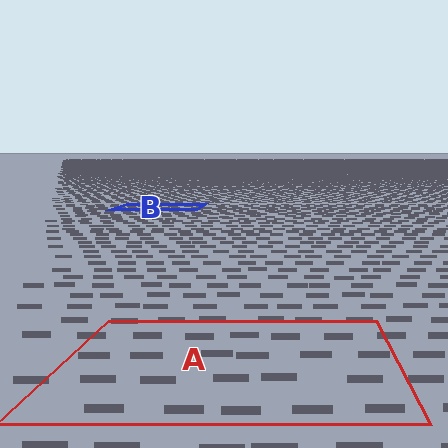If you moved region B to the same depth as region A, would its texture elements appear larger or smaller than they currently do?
They would appear larger. At a closer depth, the same texture elements are projected at a bigger on-screen size.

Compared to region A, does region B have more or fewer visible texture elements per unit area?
Region B has more texture elements per unit area — they are packed more densely because it is farther away.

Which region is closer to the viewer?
Region A is closer. The texture elements there are larger and more spread out.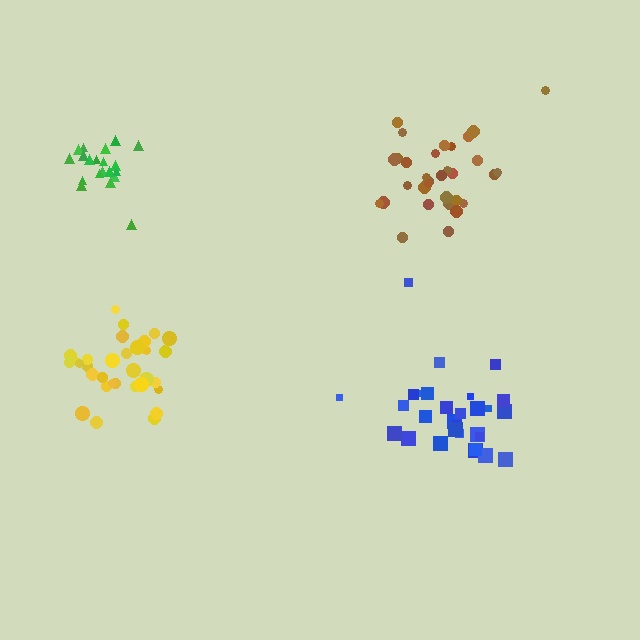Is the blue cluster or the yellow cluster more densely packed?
Yellow.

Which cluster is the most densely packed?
Yellow.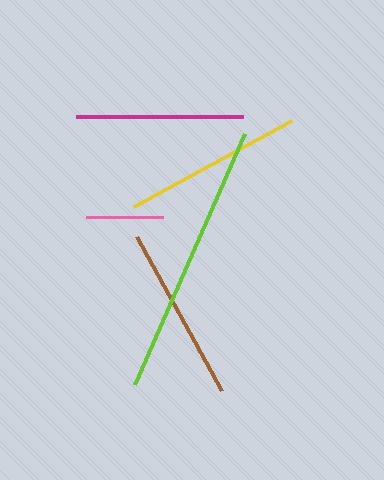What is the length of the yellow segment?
The yellow segment is approximately 179 pixels long.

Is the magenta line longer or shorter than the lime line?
The lime line is longer than the magenta line.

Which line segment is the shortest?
The pink line is the shortest at approximately 77 pixels.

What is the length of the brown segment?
The brown segment is approximately 175 pixels long.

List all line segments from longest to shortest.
From longest to shortest: lime, yellow, brown, magenta, pink.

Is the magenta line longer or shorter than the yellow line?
The yellow line is longer than the magenta line.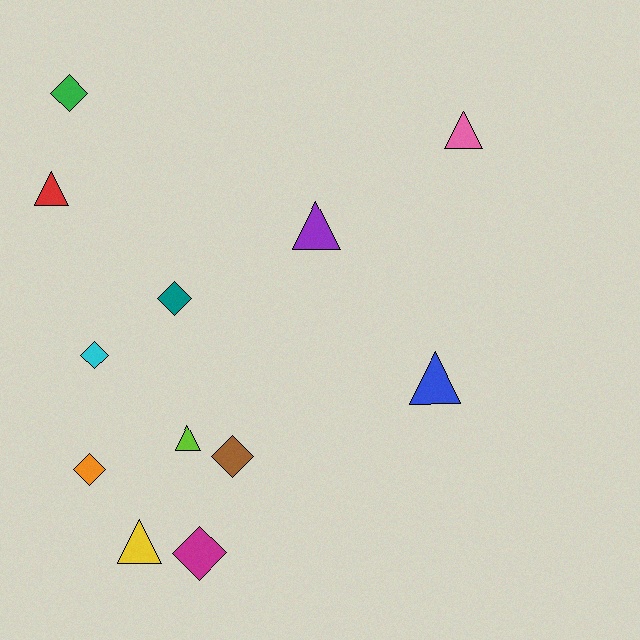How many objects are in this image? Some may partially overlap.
There are 12 objects.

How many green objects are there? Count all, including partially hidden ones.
There is 1 green object.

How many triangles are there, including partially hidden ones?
There are 6 triangles.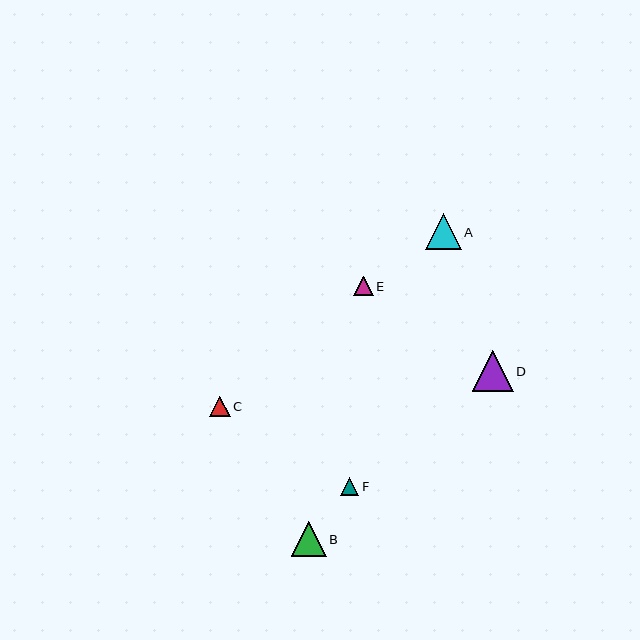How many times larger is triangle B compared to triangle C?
Triangle B is approximately 1.7 times the size of triangle C.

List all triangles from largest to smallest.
From largest to smallest: D, A, B, C, E, F.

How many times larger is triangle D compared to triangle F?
Triangle D is approximately 2.2 times the size of triangle F.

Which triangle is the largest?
Triangle D is the largest with a size of approximately 41 pixels.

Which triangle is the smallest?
Triangle F is the smallest with a size of approximately 18 pixels.